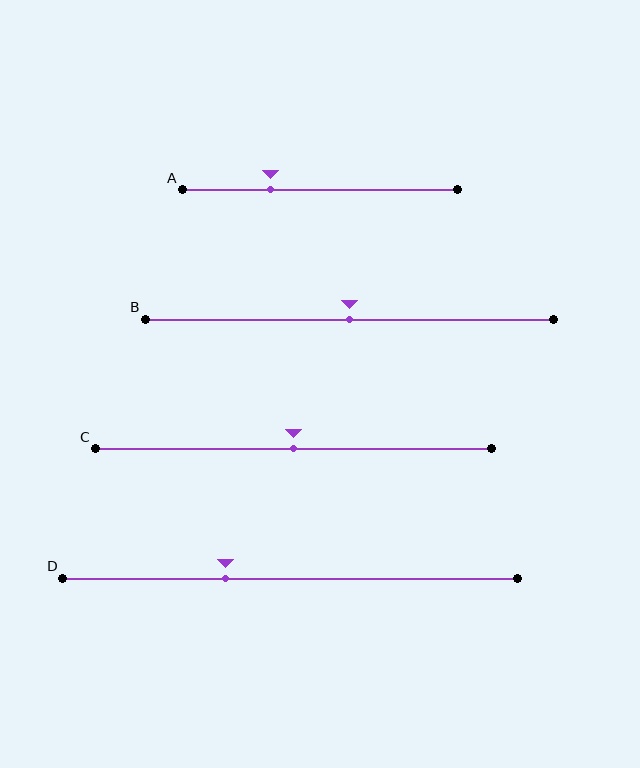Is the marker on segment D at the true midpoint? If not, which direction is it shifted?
No, the marker on segment D is shifted to the left by about 14% of the segment length.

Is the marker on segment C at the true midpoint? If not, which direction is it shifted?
Yes, the marker on segment C is at the true midpoint.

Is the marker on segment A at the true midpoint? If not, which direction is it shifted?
No, the marker on segment A is shifted to the left by about 18% of the segment length.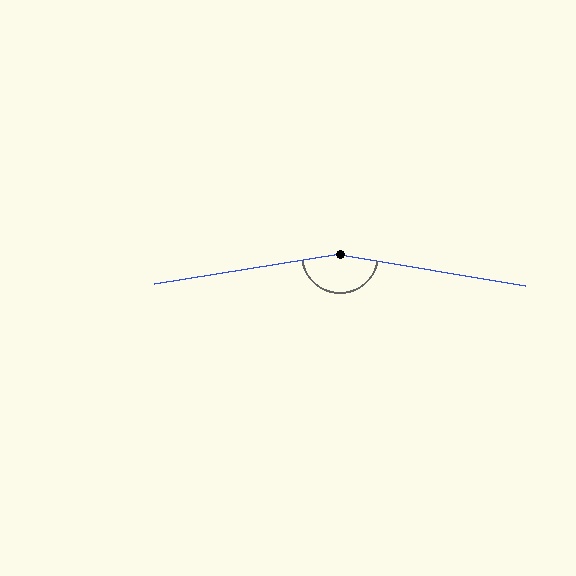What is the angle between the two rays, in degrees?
Approximately 162 degrees.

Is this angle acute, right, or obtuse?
It is obtuse.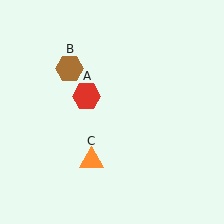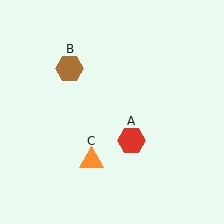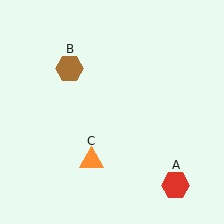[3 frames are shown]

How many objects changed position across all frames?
1 object changed position: red hexagon (object A).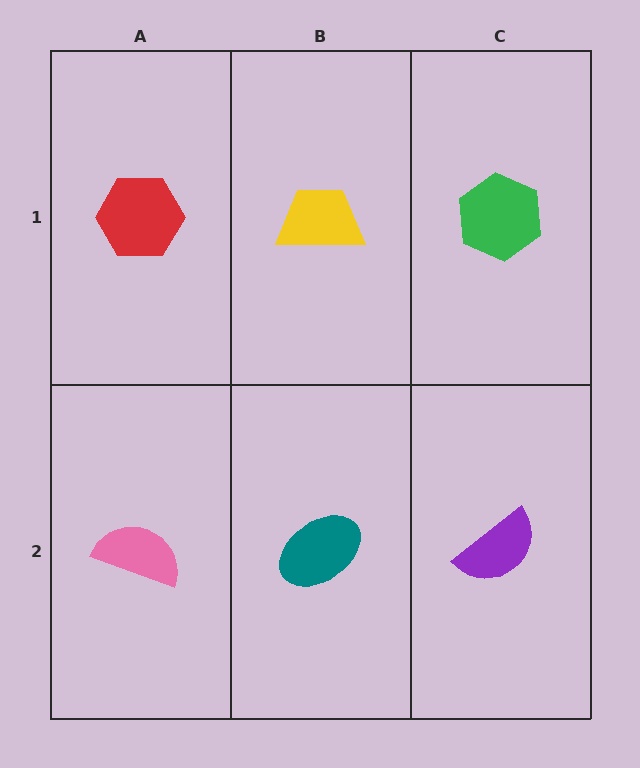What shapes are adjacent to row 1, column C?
A purple semicircle (row 2, column C), a yellow trapezoid (row 1, column B).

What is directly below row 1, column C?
A purple semicircle.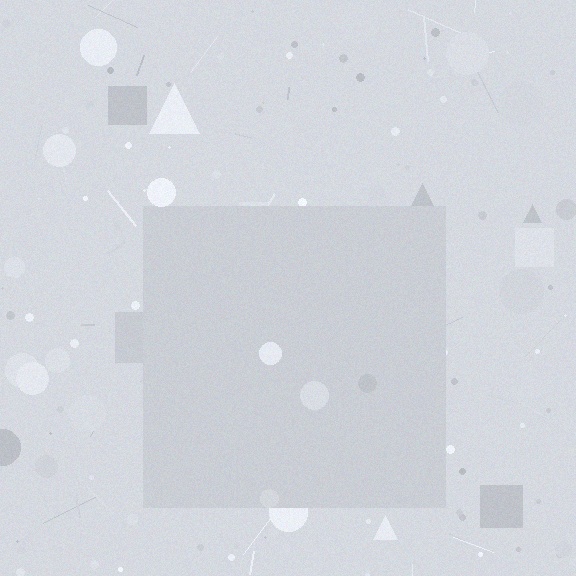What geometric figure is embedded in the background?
A square is embedded in the background.